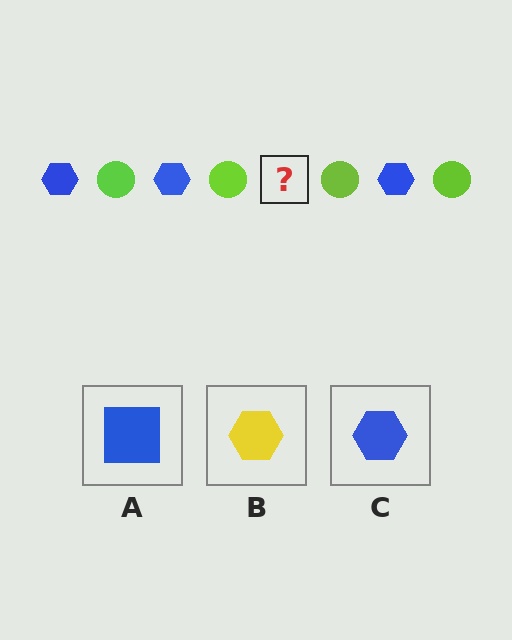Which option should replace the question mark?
Option C.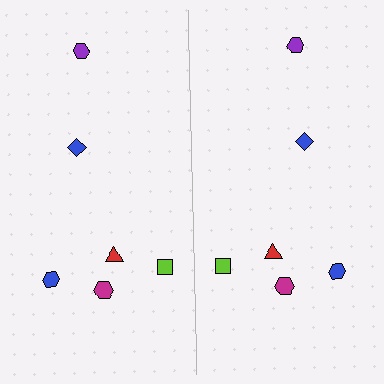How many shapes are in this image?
There are 12 shapes in this image.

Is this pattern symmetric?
Yes, this pattern has bilateral (reflection) symmetry.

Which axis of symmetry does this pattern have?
The pattern has a vertical axis of symmetry running through the center of the image.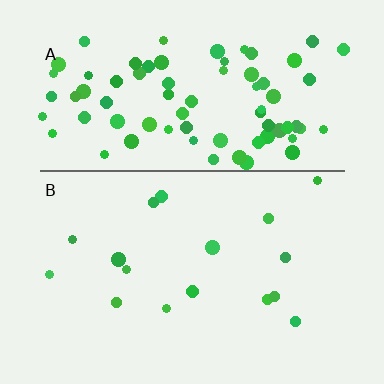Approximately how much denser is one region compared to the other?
Approximately 4.8× — region A over region B.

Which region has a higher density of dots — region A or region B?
A (the top).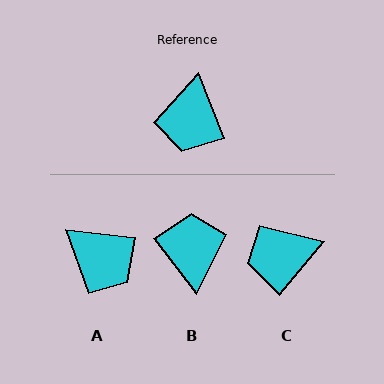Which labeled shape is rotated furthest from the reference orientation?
B, about 165 degrees away.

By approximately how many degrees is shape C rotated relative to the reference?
Approximately 62 degrees clockwise.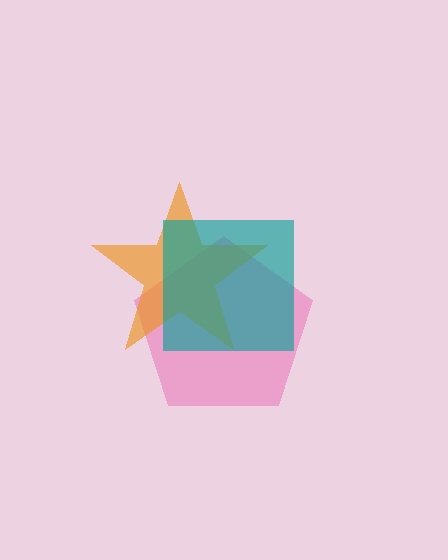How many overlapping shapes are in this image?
There are 3 overlapping shapes in the image.